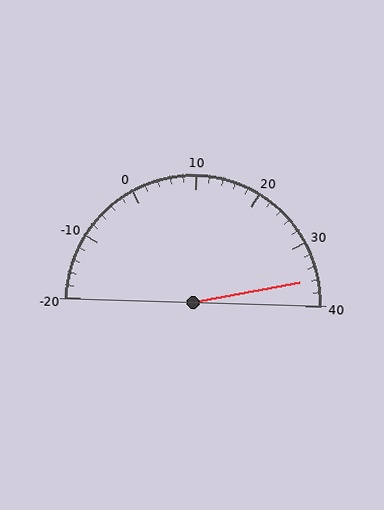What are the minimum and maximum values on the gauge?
The gauge ranges from -20 to 40.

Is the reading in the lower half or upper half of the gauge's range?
The reading is in the upper half of the range (-20 to 40).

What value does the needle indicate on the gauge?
The needle indicates approximately 36.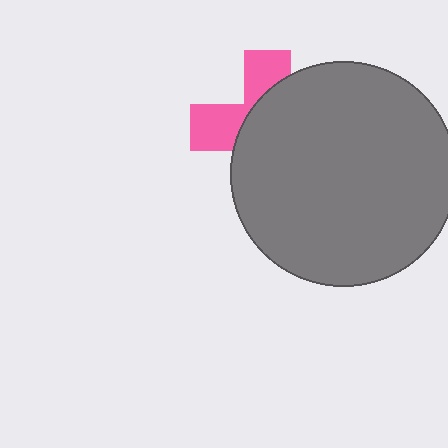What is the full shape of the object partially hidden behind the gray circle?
The partially hidden object is a pink cross.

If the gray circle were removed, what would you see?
You would see the complete pink cross.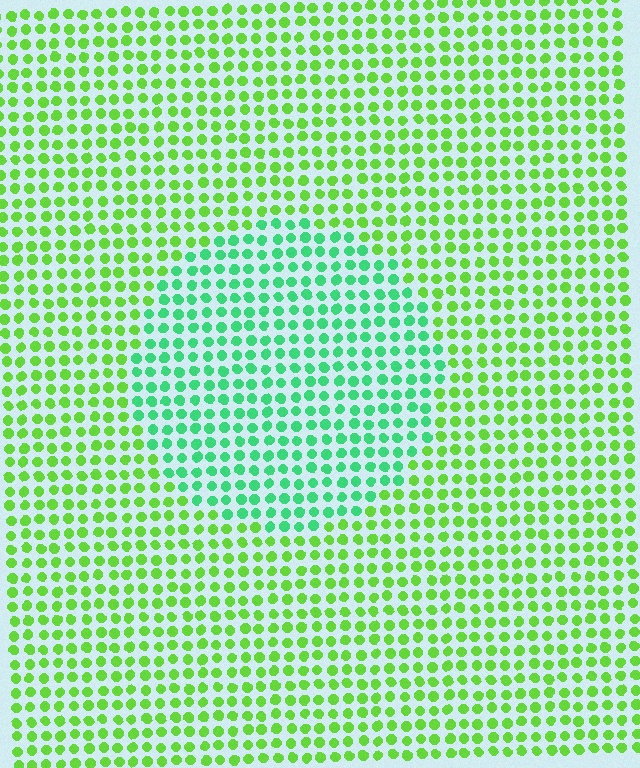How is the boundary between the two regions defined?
The boundary is defined purely by a slight shift in hue (about 41 degrees). Spacing, size, and orientation are identical on both sides.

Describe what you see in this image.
The image is filled with small lime elements in a uniform arrangement. A circle-shaped region is visible where the elements are tinted to a slightly different hue, forming a subtle color boundary.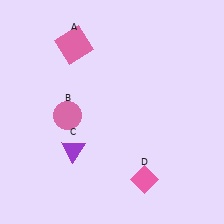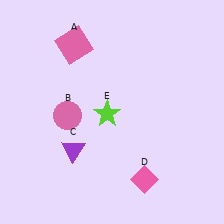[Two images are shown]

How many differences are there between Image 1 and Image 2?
There is 1 difference between the two images.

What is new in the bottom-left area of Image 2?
A lime star (E) was added in the bottom-left area of Image 2.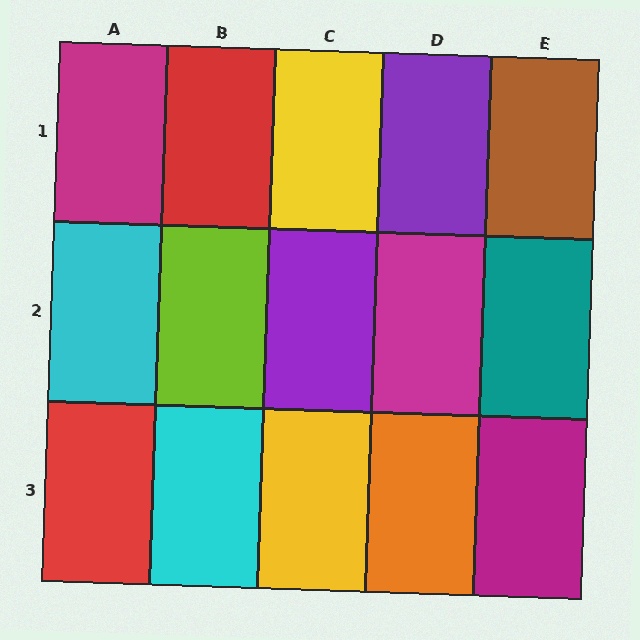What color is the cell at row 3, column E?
Magenta.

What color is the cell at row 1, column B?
Red.